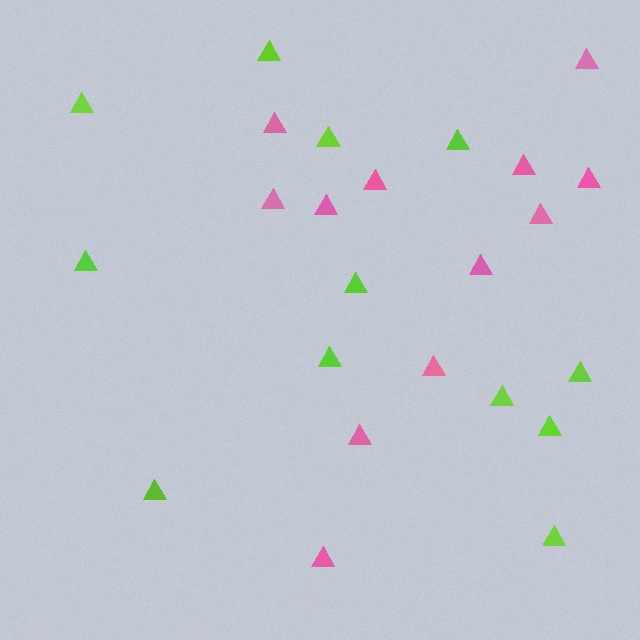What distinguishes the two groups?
There are 2 groups: one group of pink triangles (12) and one group of lime triangles (12).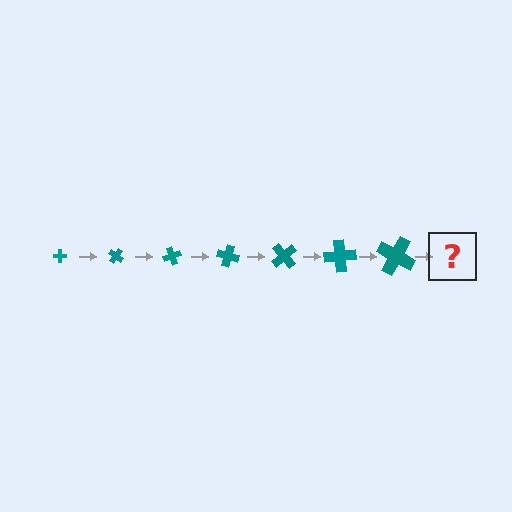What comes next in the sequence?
The next element should be a cross, larger than the previous one and rotated 245 degrees from the start.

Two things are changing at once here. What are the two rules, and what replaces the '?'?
The two rules are that the cross grows larger each step and it rotates 35 degrees each step. The '?' should be a cross, larger than the previous one and rotated 245 degrees from the start.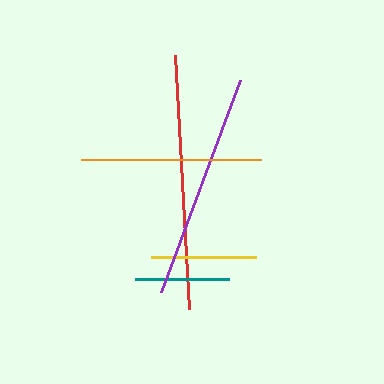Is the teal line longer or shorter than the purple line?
The purple line is longer than the teal line.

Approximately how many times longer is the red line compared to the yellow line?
The red line is approximately 2.4 times the length of the yellow line.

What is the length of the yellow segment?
The yellow segment is approximately 105 pixels long.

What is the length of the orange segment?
The orange segment is approximately 180 pixels long.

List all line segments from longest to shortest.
From longest to shortest: red, purple, orange, yellow, teal.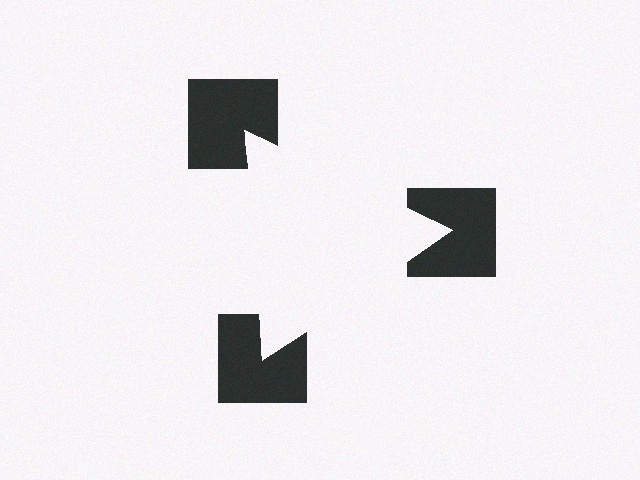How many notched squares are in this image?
There are 3 — one at each vertex of the illusory triangle.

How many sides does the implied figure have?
3 sides.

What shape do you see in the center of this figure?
An illusory triangle — its edges are inferred from the aligned wedge cuts in the notched squares, not physically drawn.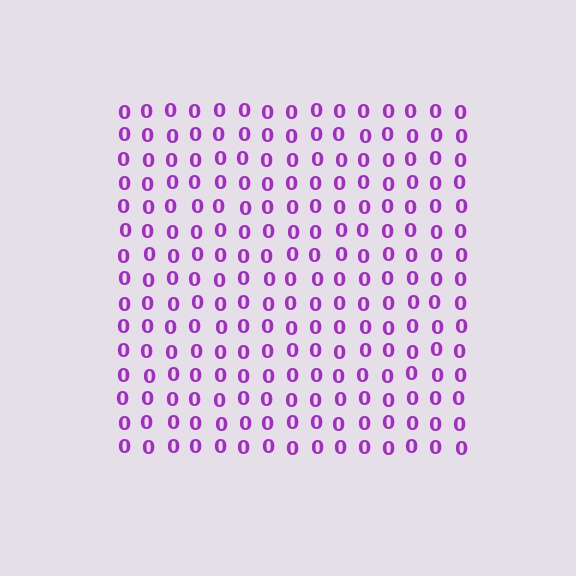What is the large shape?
The large shape is a square.